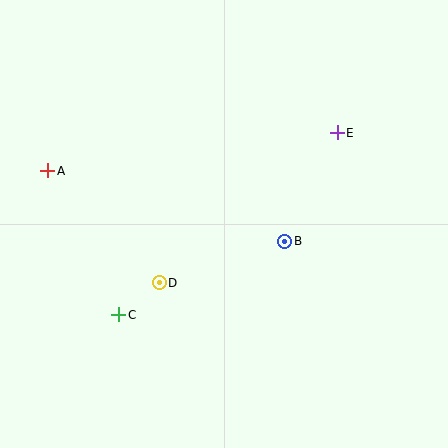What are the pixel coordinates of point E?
Point E is at (337, 133).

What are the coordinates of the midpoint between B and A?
The midpoint between B and A is at (166, 206).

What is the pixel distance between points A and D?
The distance between A and D is 158 pixels.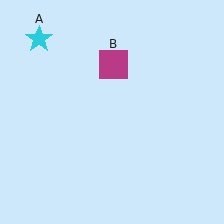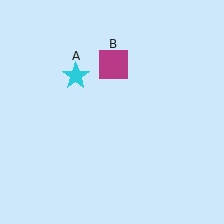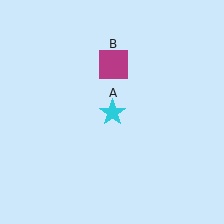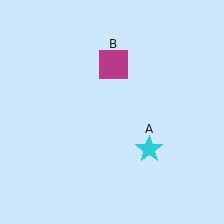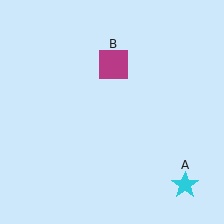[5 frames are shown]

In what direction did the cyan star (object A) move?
The cyan star (object A) moved down and to the right.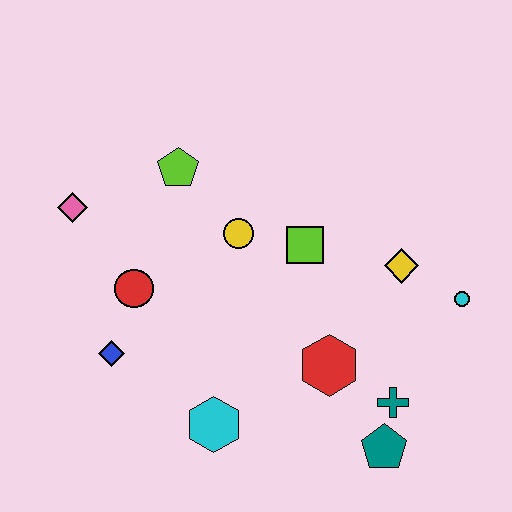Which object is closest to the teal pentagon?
The teal cross is closest to the teal pentagon.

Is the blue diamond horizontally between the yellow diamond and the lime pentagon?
No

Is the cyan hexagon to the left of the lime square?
Yes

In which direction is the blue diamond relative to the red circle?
The blue diamond is below the red circle.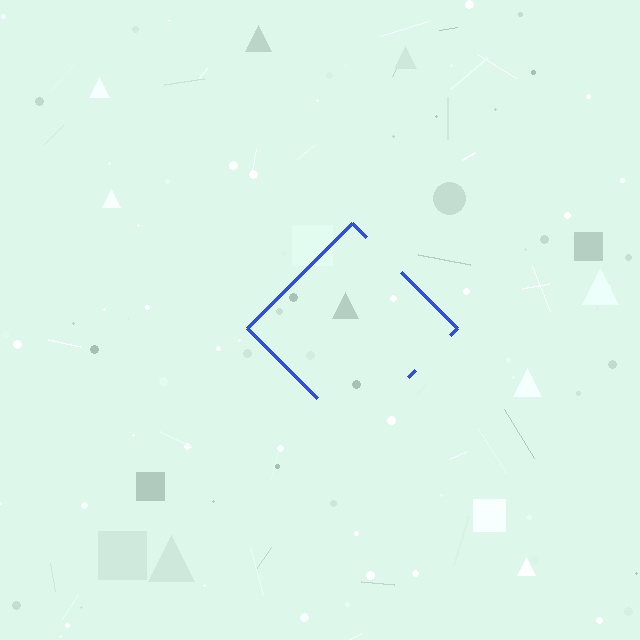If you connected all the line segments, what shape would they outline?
They would outline a diamond.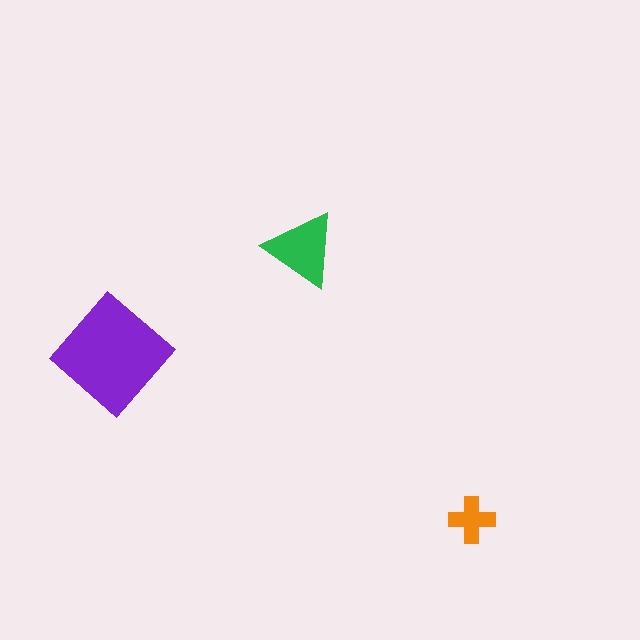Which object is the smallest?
The orange cross.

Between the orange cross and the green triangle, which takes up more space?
The green triangle.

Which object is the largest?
The purple diamond.